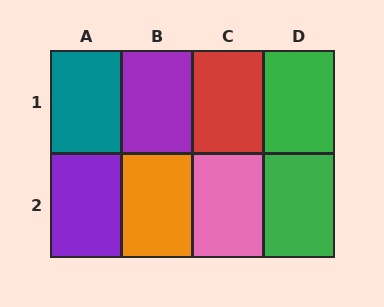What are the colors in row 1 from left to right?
Teal, purple, red, green.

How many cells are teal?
1 cell is teal.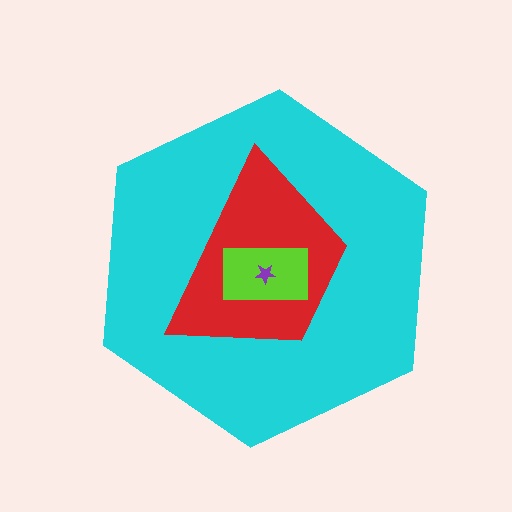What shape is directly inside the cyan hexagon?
The red trapezoid.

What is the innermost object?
The purple star.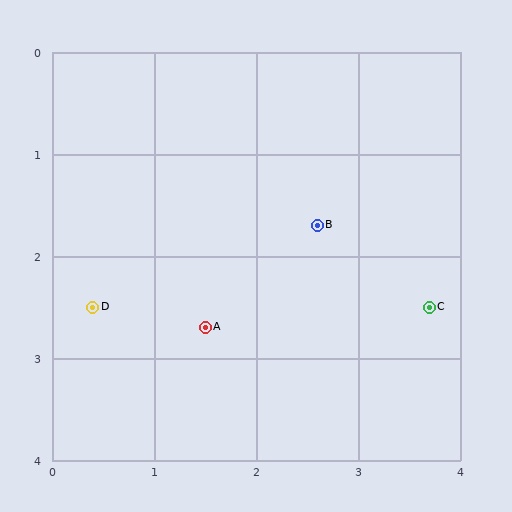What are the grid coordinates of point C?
Point C is at approximately (3.7, 2.5).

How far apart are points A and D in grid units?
Points A and D are about 1.1 grid units apart.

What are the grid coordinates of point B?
Point B is at approximately (2.6, 1.7).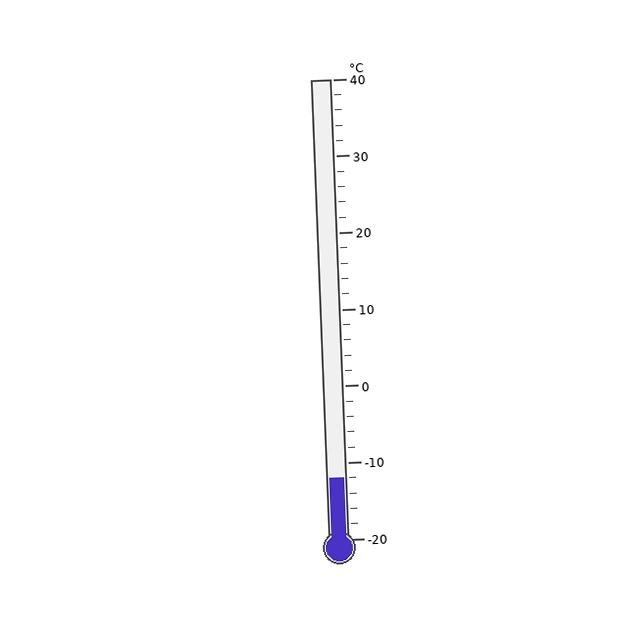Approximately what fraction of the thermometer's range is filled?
The thermometer is filled to approximately 15% of its range.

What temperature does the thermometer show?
The thermometer shows approximately -12°C.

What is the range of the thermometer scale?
The thermometer scale ranges from -20°C to 40°C.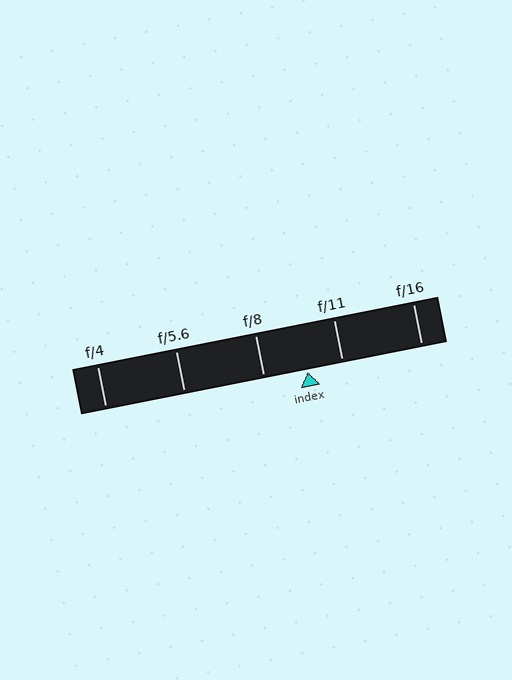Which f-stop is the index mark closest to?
The index mark is closest to f/11.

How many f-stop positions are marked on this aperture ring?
There are 5 f-stop positions marked.